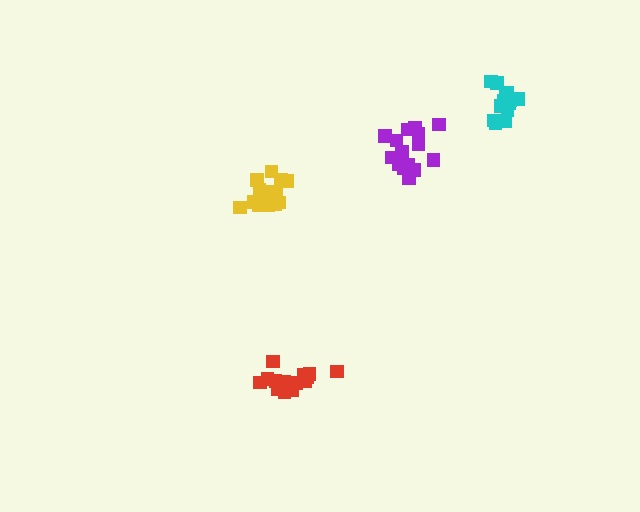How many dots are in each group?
Group 1: 13 dots, Group 2: 14 dots, Group 3: 15 dots, Group 4: 16 dots (58 total).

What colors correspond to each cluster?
The clusters are colored: cyan, yellow, red, purple.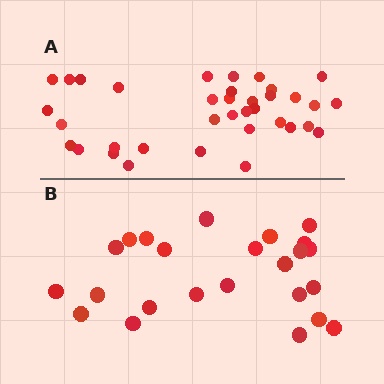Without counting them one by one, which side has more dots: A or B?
Region A (the top region) has more dots.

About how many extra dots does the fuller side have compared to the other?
Region A has roughly 12 or so more dots than region B.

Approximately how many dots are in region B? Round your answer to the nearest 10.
About 20 dots. (The exact count is 24, which rounds to 20.)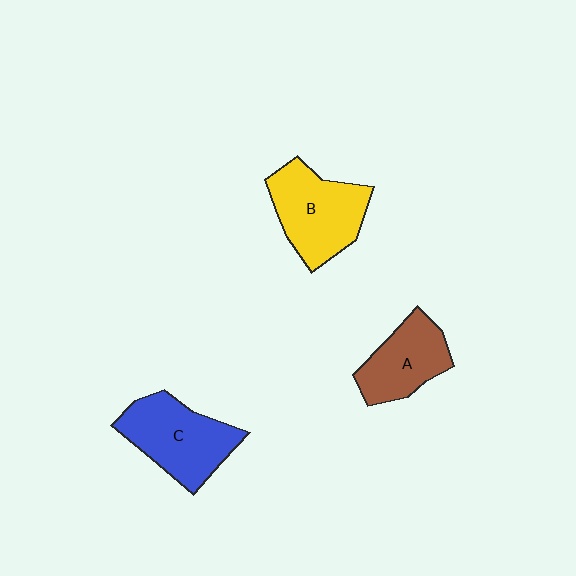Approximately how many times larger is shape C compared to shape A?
Approximately 1.3 times.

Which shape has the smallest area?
Shape A (brown).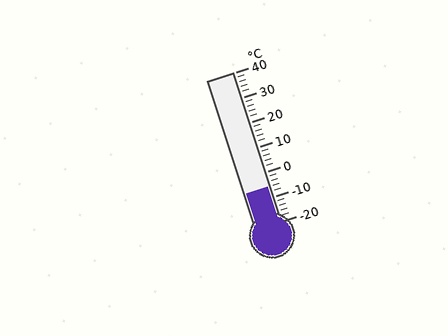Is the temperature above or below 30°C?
The temperature is below 30°C.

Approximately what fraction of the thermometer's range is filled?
The thermometer is filled to approximately 25% of its range.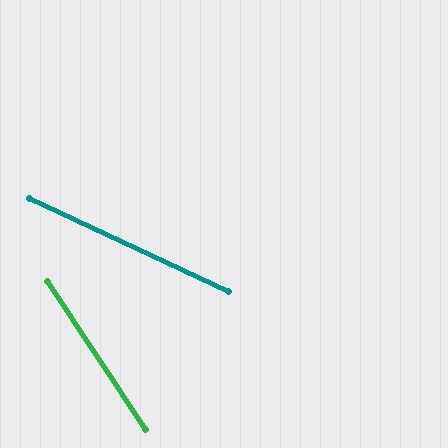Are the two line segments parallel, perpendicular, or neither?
Neither parallel nor perpendicular — they differ by about 31°.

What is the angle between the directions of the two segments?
Approximately 31 degrees.